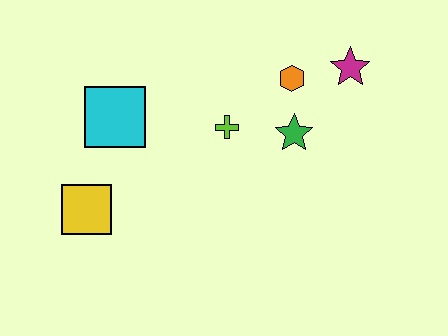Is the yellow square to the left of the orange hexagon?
Yes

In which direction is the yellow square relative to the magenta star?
The yellow square is to the left of the magenta star.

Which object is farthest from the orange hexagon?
The yellow square is farthest from the orange hexagon.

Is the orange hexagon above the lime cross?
Yes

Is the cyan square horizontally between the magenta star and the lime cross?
No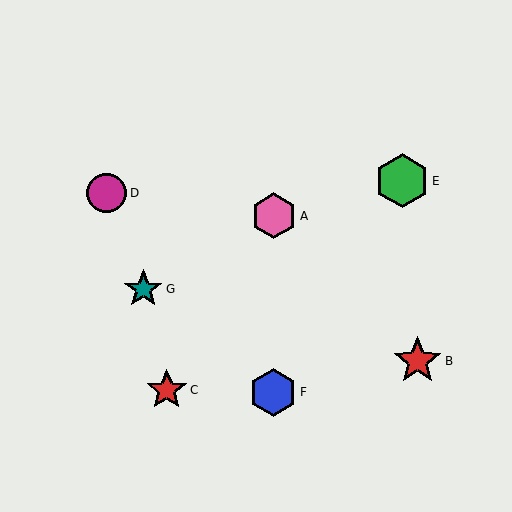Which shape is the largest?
The green hexagon (labeled E) is the largest.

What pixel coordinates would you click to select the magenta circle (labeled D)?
Click at (107, 193) to select the magenta circle D.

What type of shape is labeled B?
Shape B is a red star.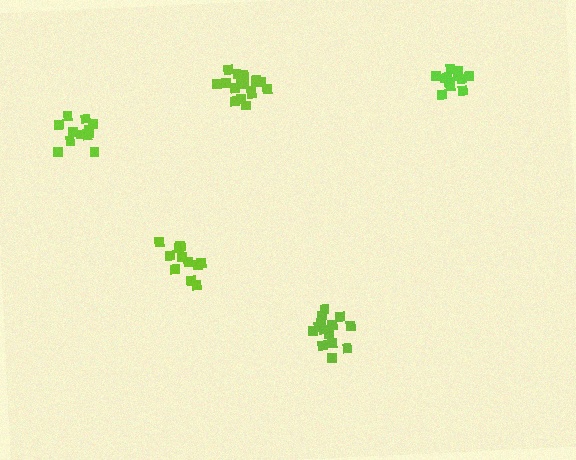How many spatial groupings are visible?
There are 5 spatial groupings.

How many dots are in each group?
Group 1: 14 dots, Group 2: 11 dots, Group 3: 12 dots, Group 4: 13 dots, Group 5: 16 dots (66 total).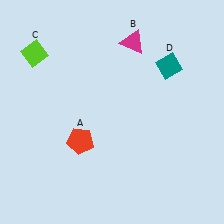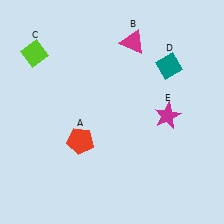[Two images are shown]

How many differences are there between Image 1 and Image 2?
There is 1 difference between the two images.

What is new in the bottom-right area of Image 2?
A magenta star (E) was added in the bottom-right area of Image 2.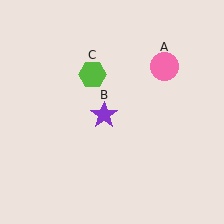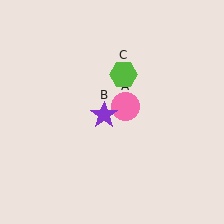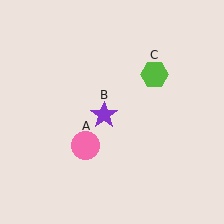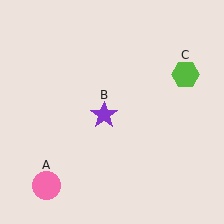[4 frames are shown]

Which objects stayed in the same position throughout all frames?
Purple star (object B) remained stationary.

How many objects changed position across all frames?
2 objects changed position: pink circle (object A), lime hexagon (object C).